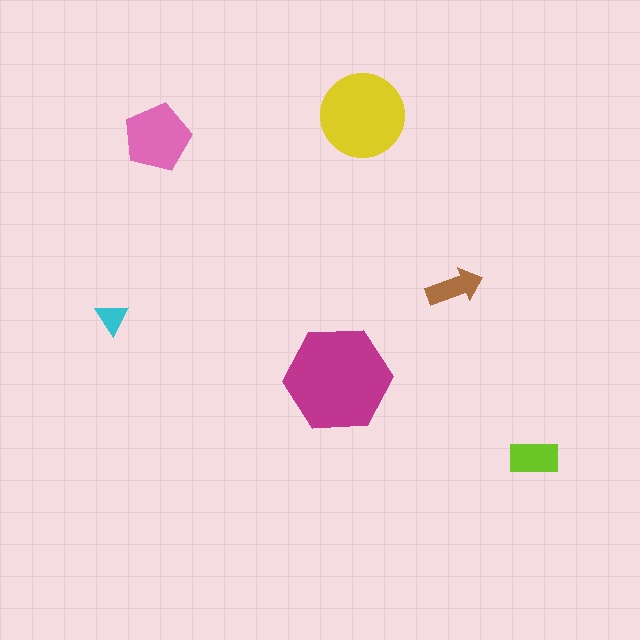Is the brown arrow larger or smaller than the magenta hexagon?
Smaller.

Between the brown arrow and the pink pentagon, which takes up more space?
The pink pentagon.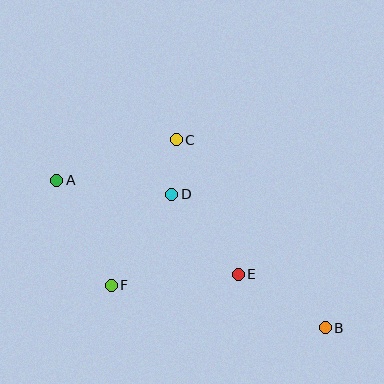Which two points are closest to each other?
Points C and D are closest to each other.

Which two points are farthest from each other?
Points A and B are farthest from each other.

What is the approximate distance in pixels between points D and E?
The distance between D and E is approximately 104 pixels.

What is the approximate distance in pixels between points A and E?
The distance between A and E is approximately 204 pixels.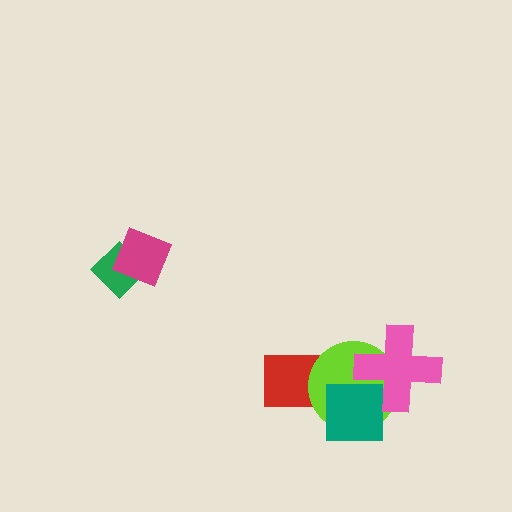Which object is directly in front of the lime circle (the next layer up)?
The teal square is directly in front of the lime circle.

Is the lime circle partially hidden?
Yes, it is partially covered by another shape.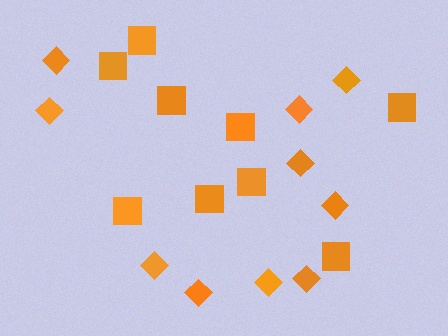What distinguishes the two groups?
There are 2 groups: one group of diamonds (10) and one group of squares (9).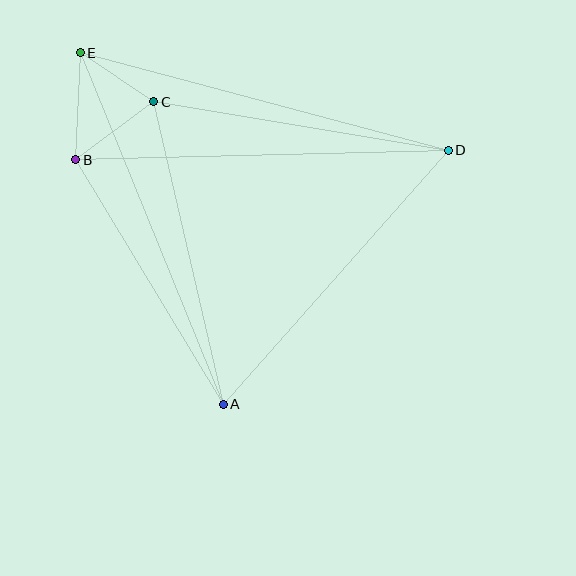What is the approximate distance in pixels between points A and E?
The distance between A and E is approximately 379 pixels.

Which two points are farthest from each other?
Points D and E are farthest from each other.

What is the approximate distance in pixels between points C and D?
The distance between C and D is approximately 299 pixels.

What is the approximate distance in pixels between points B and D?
The distance between B and D is approximately 373 pixels.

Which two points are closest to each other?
Points C and E are closest to each other.